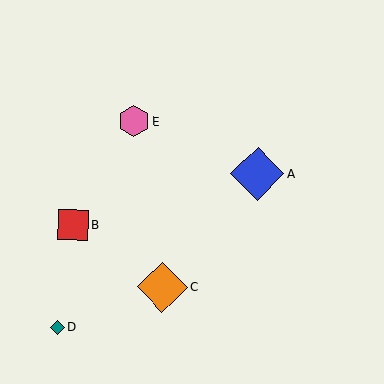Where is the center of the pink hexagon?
The center of the pink hexagon is at (134, 121).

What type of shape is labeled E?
Shape E is a pink hexagon.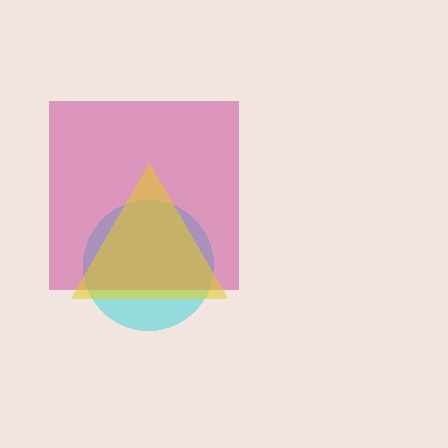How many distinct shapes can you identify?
There are 3 distinct shapes: a cyan circle, a magenta square, a yellow triangle.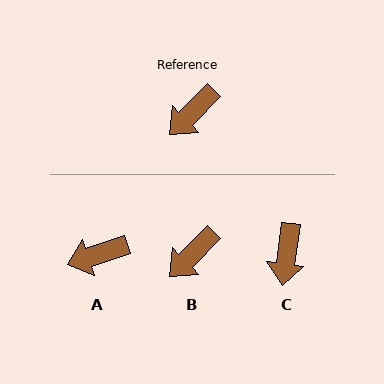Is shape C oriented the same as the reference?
No, it is off by about 37 degrees.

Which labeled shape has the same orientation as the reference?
B.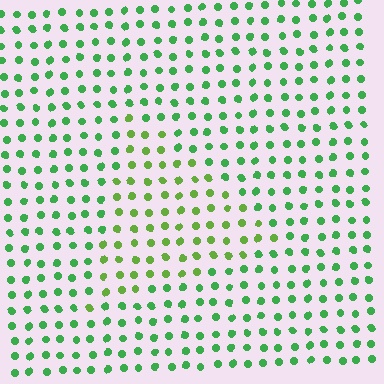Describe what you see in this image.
The image is filled with small green elements in a uniform arrangement. A triangle-shaped region is visible where the elements are tinted to a slightly different hue, forming a subtle color boundary.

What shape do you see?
I see a triangle.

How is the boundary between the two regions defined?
The boundary is defined purely by a slight shift in hue (about 31 degrees). Spacing, size, and orientation are identical on both sides.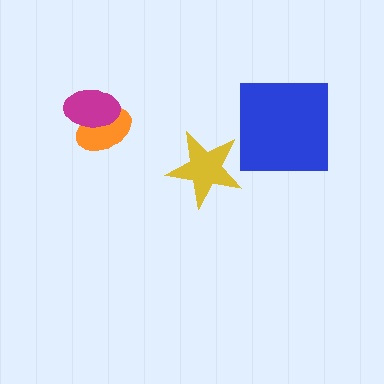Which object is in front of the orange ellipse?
The magenta ellipse is in front of the orange ellipse.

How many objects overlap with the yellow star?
0 objects overlap with the yellow star.